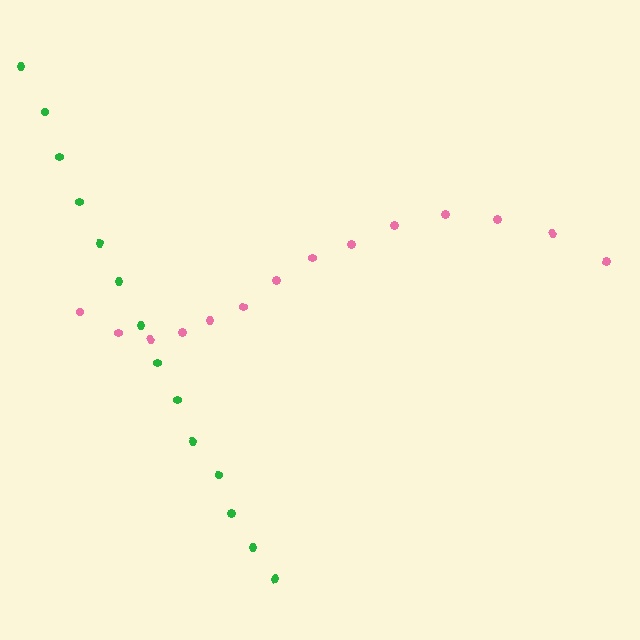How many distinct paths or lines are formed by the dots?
There are 2 distinct paths.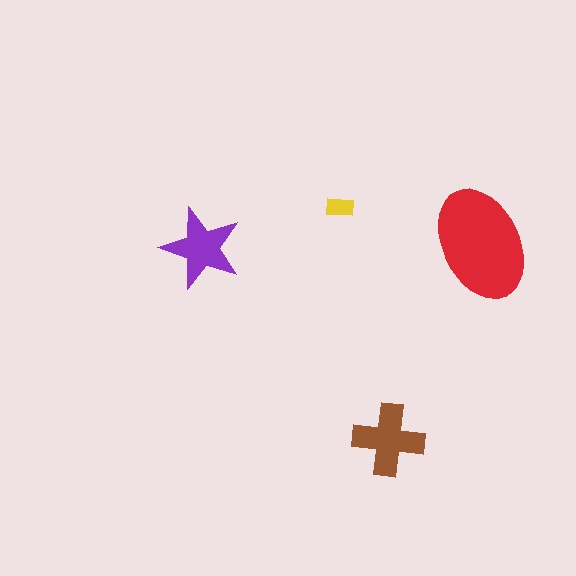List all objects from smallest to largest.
The yellow rectangle, the purple star, the brown cross, the red ellipse.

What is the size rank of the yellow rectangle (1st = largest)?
4th.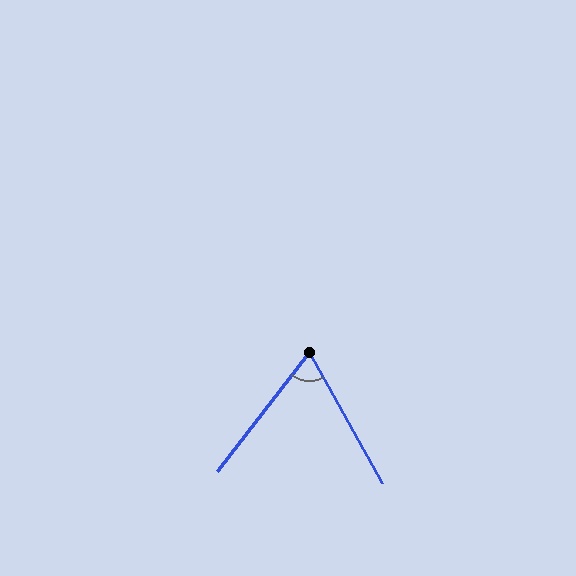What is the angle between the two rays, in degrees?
Approximately 67 degrees.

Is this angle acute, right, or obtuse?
It is acute.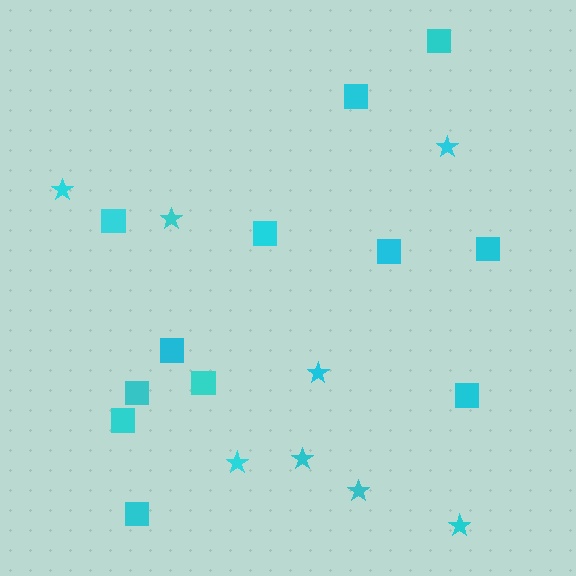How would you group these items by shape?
There are 2 groups: one group of squares (12) and one group of stars (8).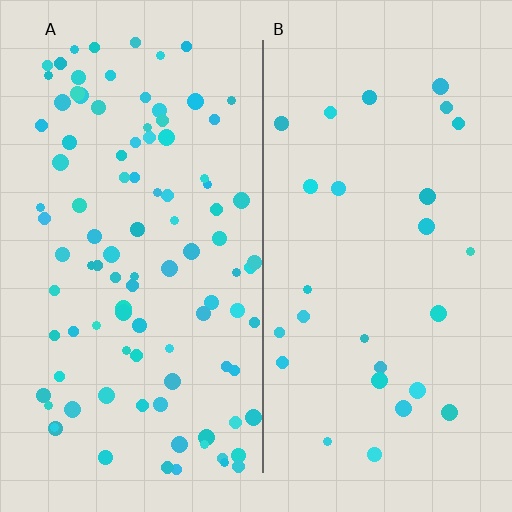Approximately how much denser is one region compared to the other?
Approximately 3.7× — region A over region B.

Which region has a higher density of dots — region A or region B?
A (the left).